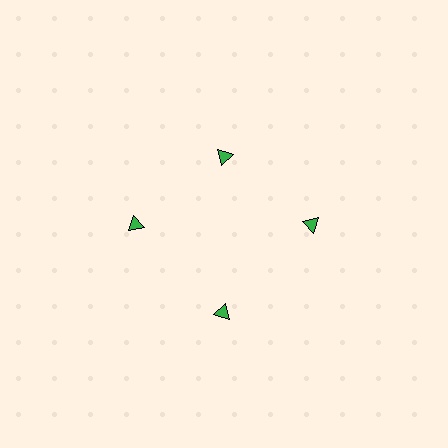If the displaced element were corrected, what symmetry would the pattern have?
It would have 4-fold rotational symmetry — the pattern would map onto itself every 90 degrees.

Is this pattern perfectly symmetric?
No. The 4 green triangles are arranged in a ring, but one element near the 12 o'clock position is pulled inward toward the center, breaking the 4-fold rotational symmetry.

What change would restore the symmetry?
The symmetry would be restored by moving it outward, back onto the ring so that all 4 triangles sit at equal angles and equal distance from the center.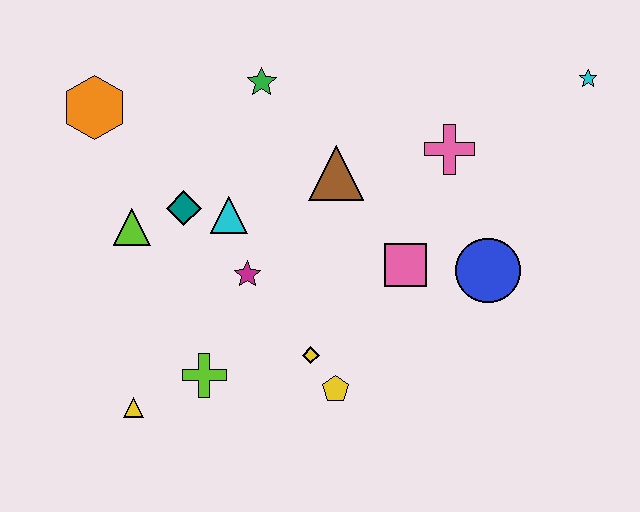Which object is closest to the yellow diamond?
The yellow pentagon is closest to the yellow diamond.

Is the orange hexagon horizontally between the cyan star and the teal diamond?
No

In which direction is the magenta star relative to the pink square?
The magenta star is to the left of the pink square.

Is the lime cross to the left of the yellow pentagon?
Yes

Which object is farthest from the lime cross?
The cyan star is farthest from the lime cross.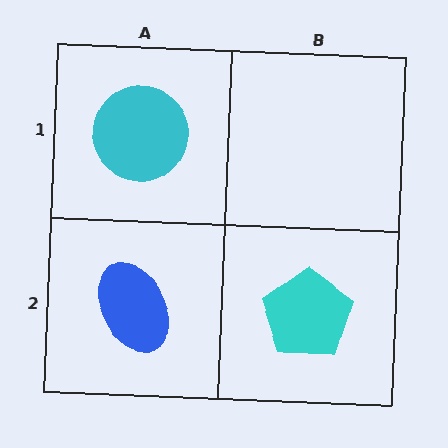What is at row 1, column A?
A cyan circle.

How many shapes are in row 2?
2 shapes.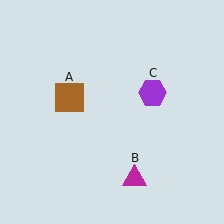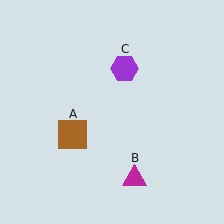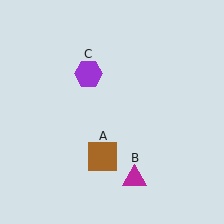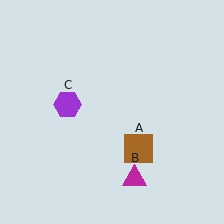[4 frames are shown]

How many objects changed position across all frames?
2 objects changed position: brown square (object A), purple hexagon (object C).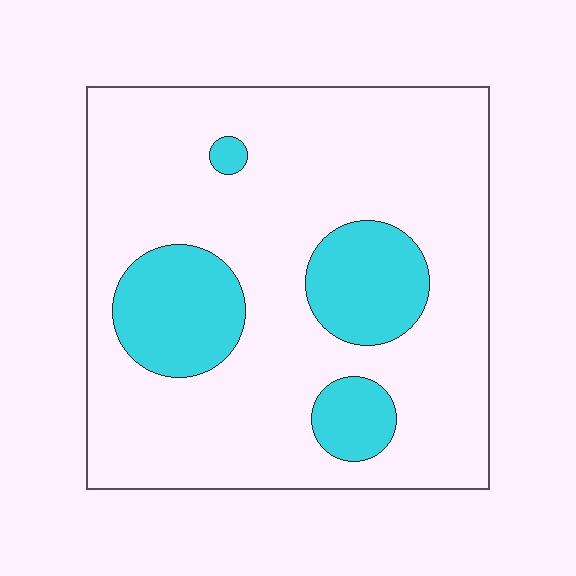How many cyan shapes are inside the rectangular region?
4.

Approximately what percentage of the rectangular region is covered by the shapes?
Approximately 20%.